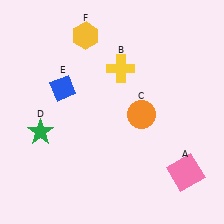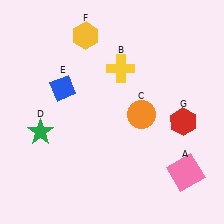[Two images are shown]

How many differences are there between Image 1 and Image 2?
There is 1 difference between the two images.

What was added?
A red hexagon (G) was added in Image 2.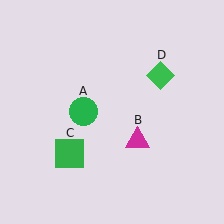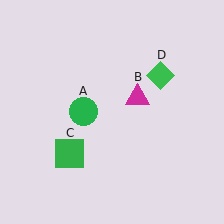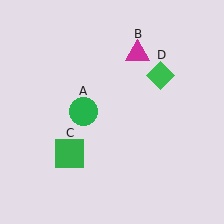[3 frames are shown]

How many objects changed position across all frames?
1 object changed position: magenta triangle (object B).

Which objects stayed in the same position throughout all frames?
Green circle (object A) and green square (object C) and green diamond (object D) remained stationary.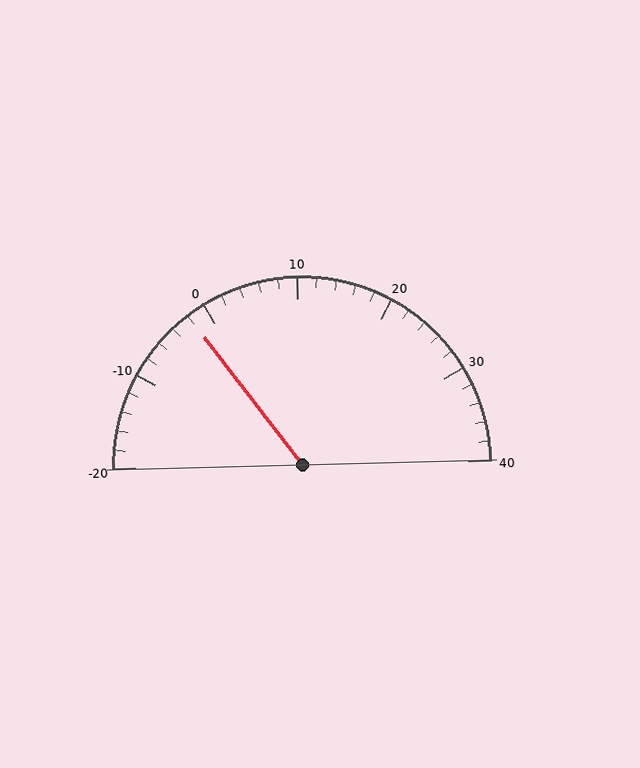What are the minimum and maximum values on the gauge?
The gauge ranges from -20 to 40.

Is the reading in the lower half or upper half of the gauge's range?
The reading is in the lower half of the range (-20 to 40).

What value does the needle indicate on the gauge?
The needle indicates approximately -2.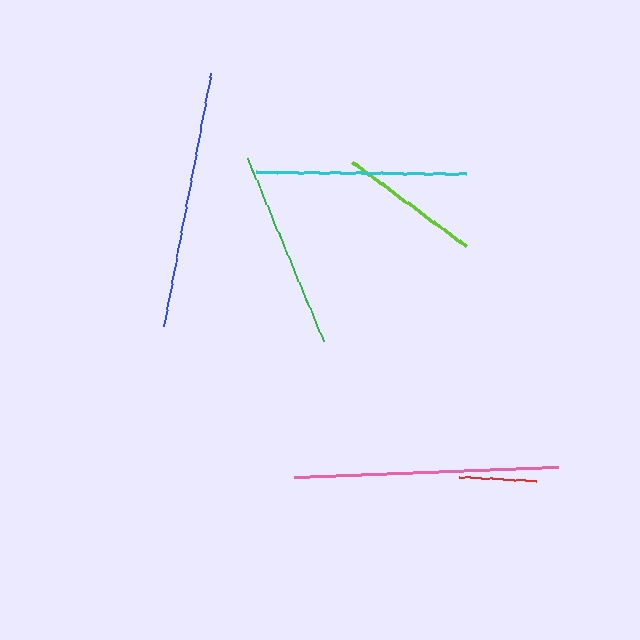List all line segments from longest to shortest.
From longest to shortest: pink, blue, cyan, green, lime, red.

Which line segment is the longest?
The pink line is the longest at approximately 263 pixels.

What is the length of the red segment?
The red segment is approximately 78 pixels long.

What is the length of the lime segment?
The lime segment is approximately 142 pixels long.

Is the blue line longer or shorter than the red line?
The blue line is longer than the red line.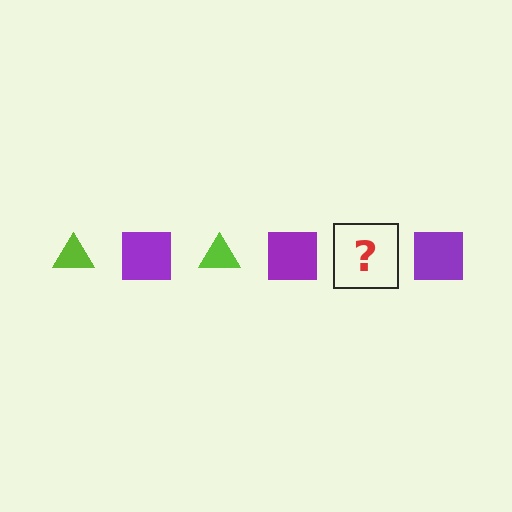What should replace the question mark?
The question mark should be replaced with a lime triangle.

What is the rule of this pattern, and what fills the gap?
The rule is that the pattern alternates between lime triangle and purple square. The gap should be filled with a lime triangle.